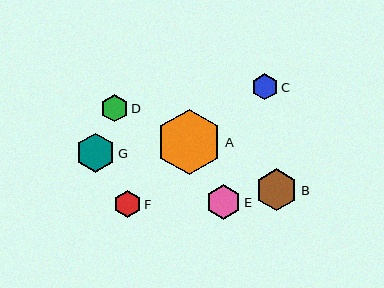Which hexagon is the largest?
Hexagon A is the largest with a size of approximately 66 pixels.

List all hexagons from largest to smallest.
From largest to smallest: A, B, G, E, F, D, C.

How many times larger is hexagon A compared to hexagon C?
Hexagon A is approximately 2.6 times the size of hexagon C.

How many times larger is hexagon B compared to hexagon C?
Hexagon B is approximately 1.7 times the size of hexagon C.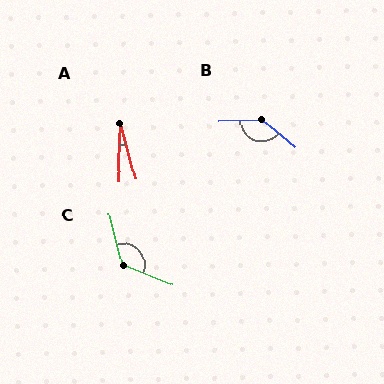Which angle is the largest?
B, at approximately 139 degrees.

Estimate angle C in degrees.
Approximately 126 degrees.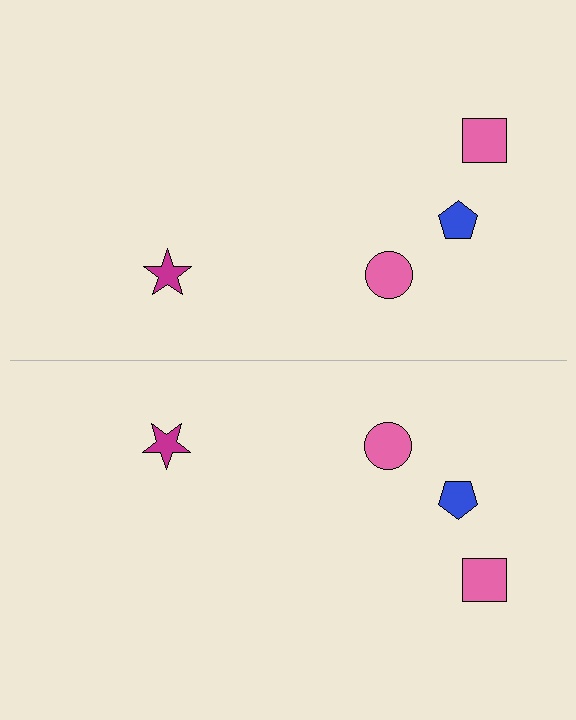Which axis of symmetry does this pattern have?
The pattern has a horizontal axis of symmetry running through the center of the image.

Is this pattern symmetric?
Yes, this pattern has bilateral (reflection) symmetry.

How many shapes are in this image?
There are 8 shapes in this image.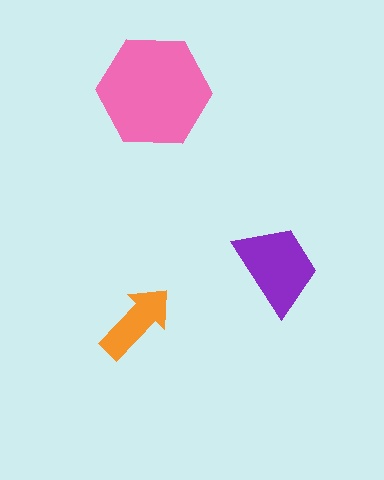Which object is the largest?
The pink hexagon.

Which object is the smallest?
The orange arrow.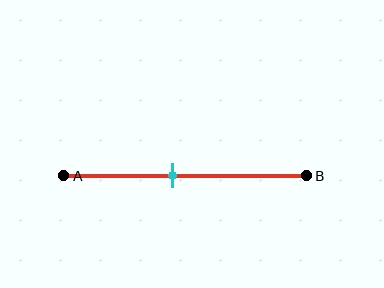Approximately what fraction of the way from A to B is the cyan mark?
The cyan mark is approximately 45% of the way from A to B.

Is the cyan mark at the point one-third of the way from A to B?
No, the mark is at about 45% from A, not at the 33% one-third point.